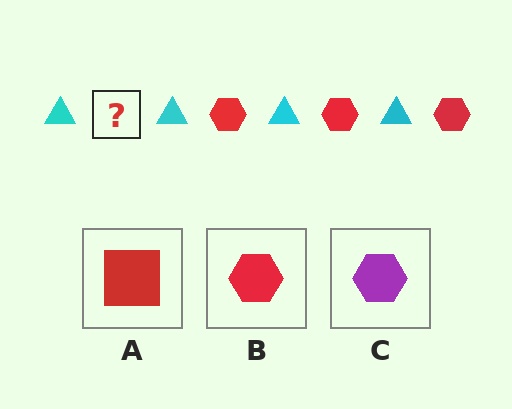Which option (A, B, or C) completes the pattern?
B.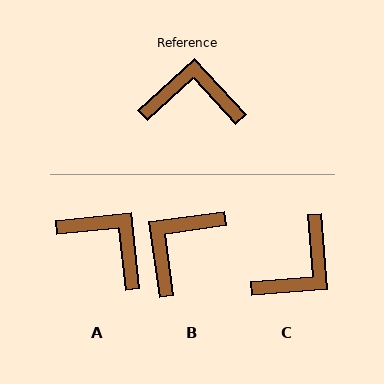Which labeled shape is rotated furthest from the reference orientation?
C, about 128 degrees away.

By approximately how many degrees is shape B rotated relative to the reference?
Approximately 55 degrees counter-clockwise.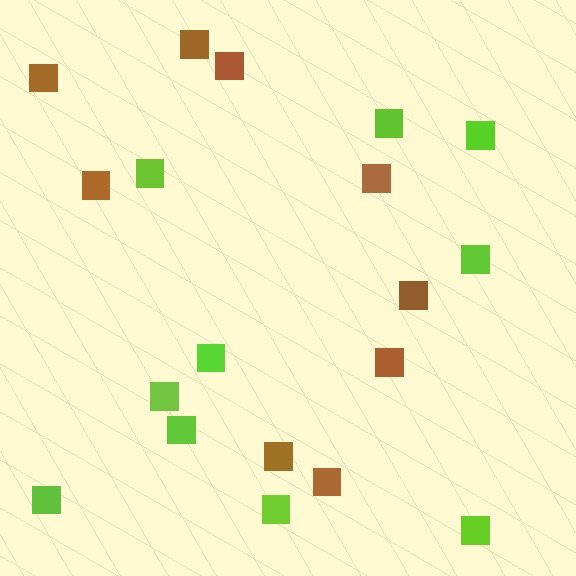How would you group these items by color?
There are 2 groups: one group of brown squares (9) and one group of lime squares (10).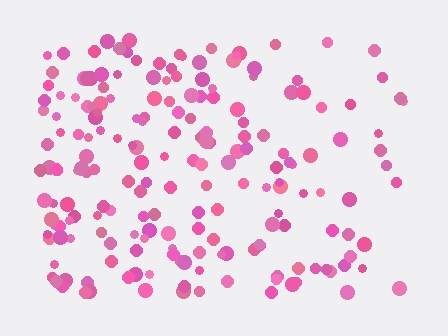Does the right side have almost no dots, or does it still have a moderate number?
Still a moderate number, just noticeably fewer than the left.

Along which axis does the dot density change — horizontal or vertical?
Horizontal.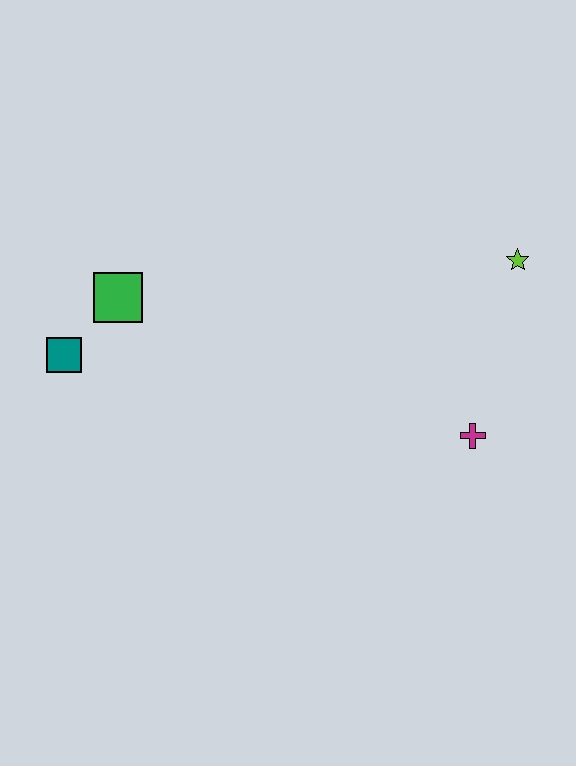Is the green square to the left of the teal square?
No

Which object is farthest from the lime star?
The teal square is farthest from the lime star.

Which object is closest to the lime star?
The magenta cross is closest to the lime star.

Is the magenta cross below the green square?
Yes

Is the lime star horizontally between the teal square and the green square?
No